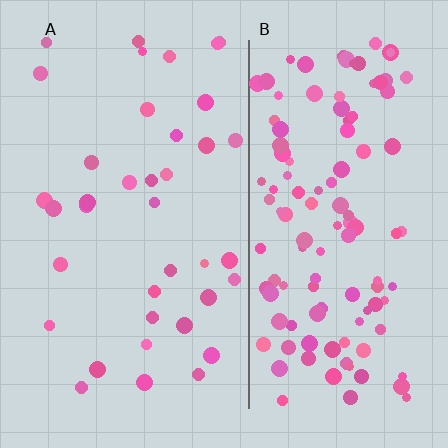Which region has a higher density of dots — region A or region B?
B (the right).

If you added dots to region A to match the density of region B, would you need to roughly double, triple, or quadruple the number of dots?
Approximately triple.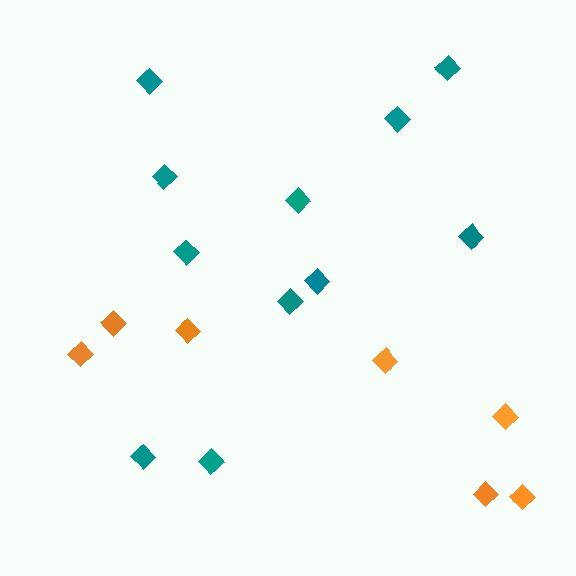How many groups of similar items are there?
There are 2 groups: one group of teal diamonds (11) and one group of orange diamonds (7).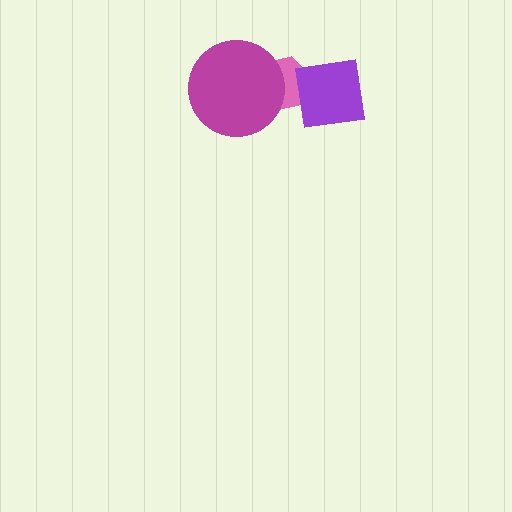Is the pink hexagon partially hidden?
Yes, it is partially covered by another shape.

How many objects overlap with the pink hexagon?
2 objects overlap with the pink hexagon.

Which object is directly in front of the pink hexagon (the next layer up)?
The purple square is directly in front of the pink hexagon.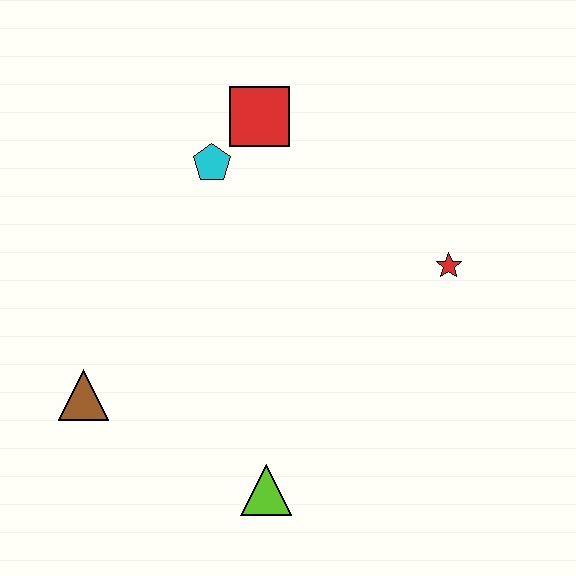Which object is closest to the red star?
The red square is closest to the red star.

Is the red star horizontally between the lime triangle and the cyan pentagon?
No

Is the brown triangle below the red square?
Yes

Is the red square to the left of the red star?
Yes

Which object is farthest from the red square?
The lime triangle is farthest from the red square.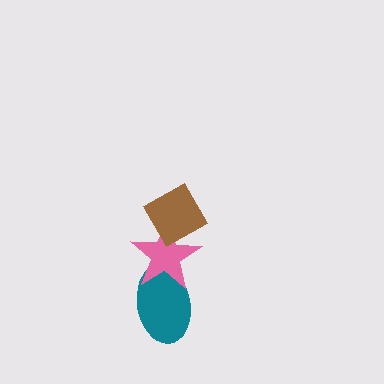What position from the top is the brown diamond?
The brown diamond is 1st from the top.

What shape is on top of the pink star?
The brown diamond is on top of the pink star.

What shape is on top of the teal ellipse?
The pink star is on top of the teal ellipse.